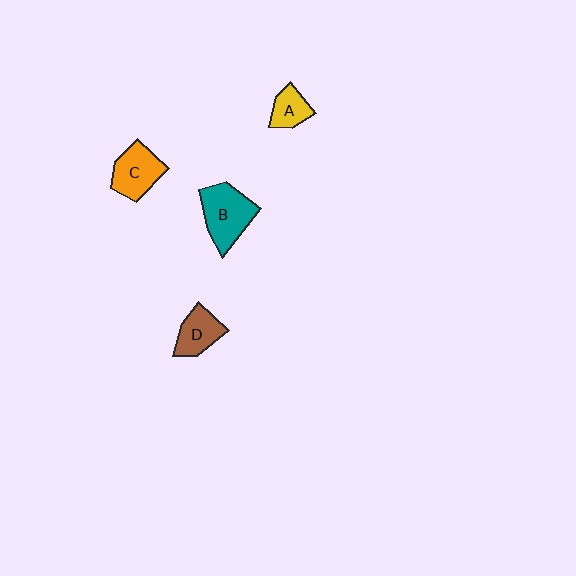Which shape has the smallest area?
Shape A (yellow).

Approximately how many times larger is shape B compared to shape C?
Approximately 1.2 times.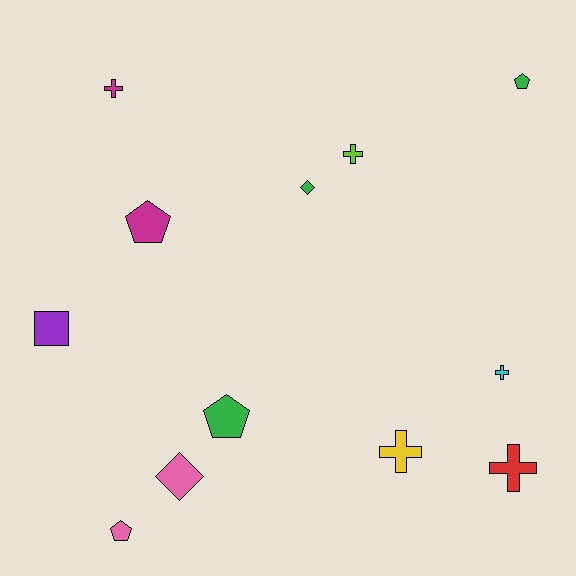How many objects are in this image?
There are 12 objects.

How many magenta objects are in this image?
There are 2 magenta objects.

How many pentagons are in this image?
There are 4 pentagons.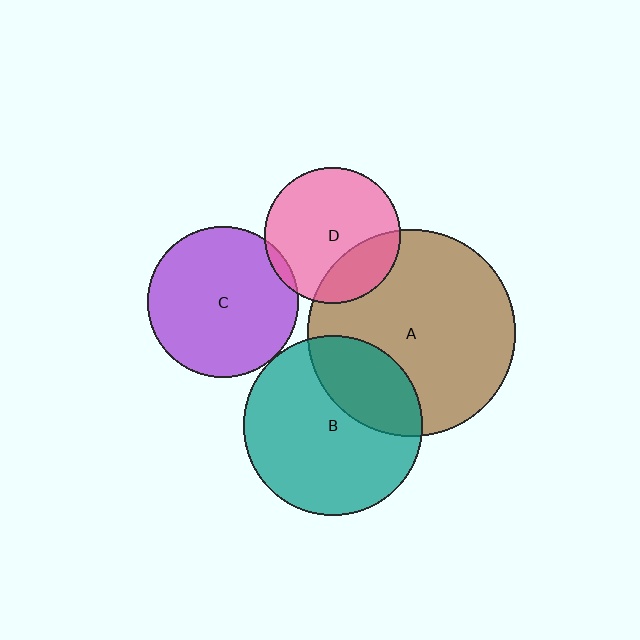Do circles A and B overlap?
Yes.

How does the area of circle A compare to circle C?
Approximately 1.9 times.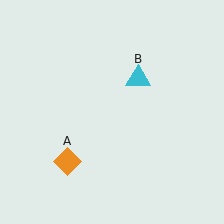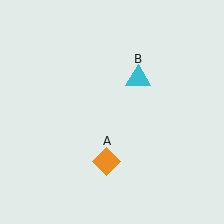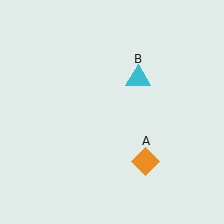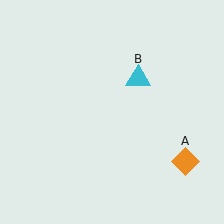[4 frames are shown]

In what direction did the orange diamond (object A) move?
The orange diamond (object A) moved right.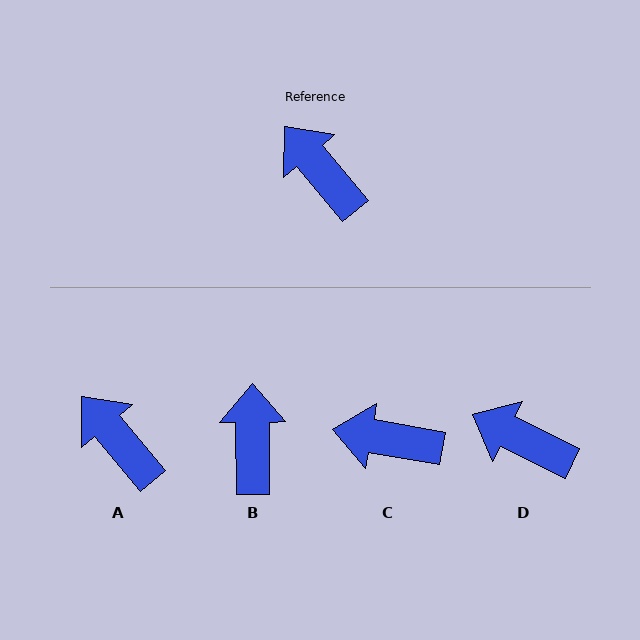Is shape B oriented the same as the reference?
No, it is off by about 40 degrees.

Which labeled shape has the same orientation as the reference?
A.